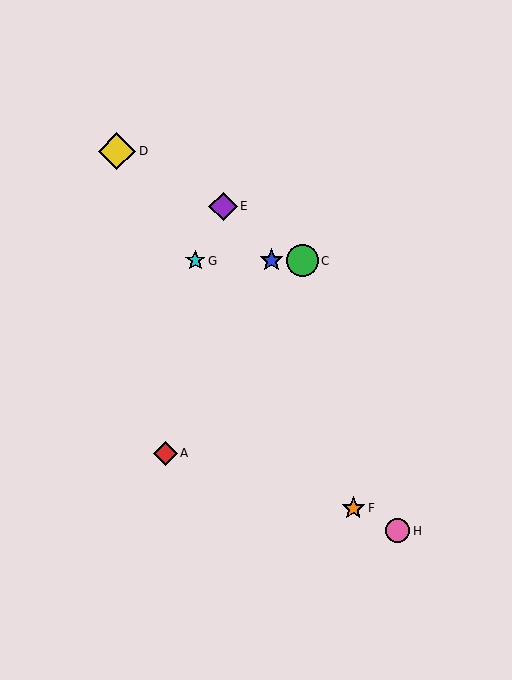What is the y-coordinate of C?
Object C is at y≈261.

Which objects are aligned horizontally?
Objects B, C, G are aligned horizontally.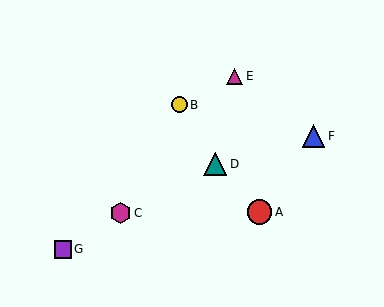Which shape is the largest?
The red circle (labeled A) is the largest.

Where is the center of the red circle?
The center of the red circle is at (259, 212).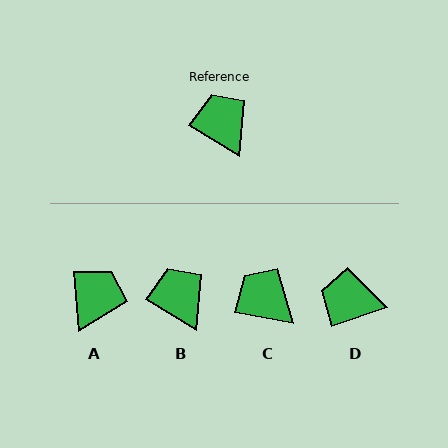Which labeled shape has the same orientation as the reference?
B.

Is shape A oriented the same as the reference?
No, it is off by about 53 degrees.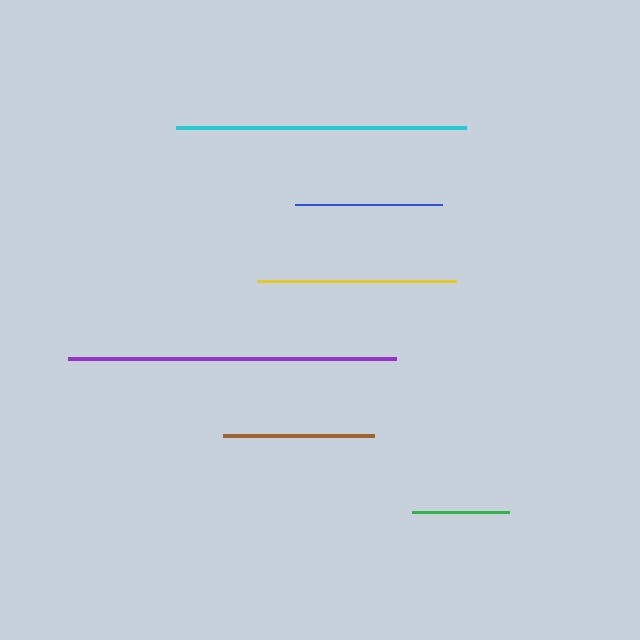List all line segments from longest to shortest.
From longest to shortest: purple, cyan, yellow, brown, blue, green.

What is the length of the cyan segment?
The cyan segment is approximately 290 pixels long.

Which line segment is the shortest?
The green line is the shortest at approximately 97 pixels.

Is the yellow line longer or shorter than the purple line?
The purple line is longer than the yellow line.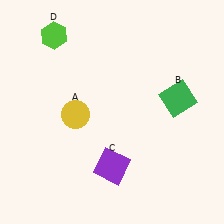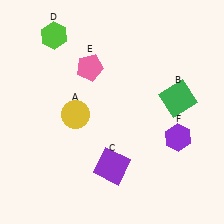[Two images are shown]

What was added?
A pink pentagon (E), a purple hexagon (F) were added in Image 2.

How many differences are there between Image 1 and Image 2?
There are 2 differences between the two images.